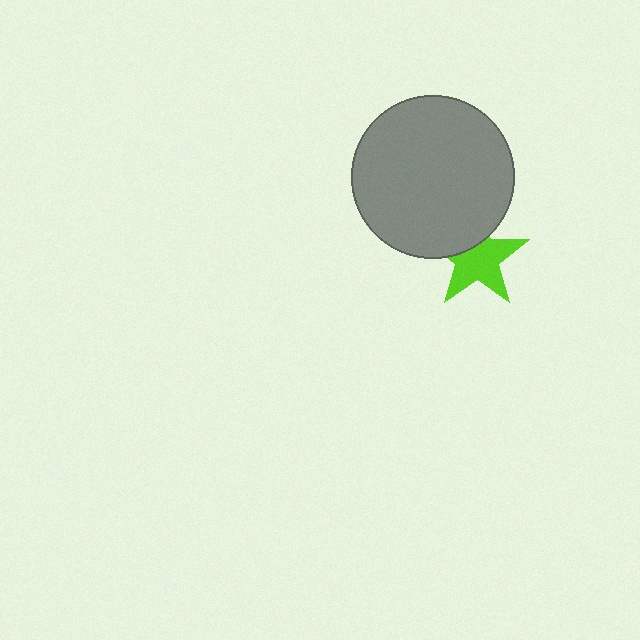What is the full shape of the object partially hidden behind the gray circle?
The partially hidden object is a lime star.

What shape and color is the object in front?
The object in front is a gray circle.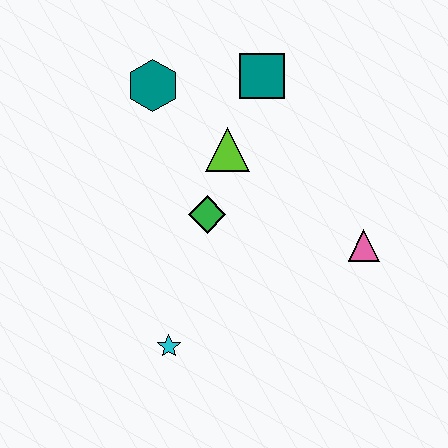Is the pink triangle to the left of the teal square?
No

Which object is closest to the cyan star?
The green diamond is closest to the cyan star.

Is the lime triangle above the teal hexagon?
No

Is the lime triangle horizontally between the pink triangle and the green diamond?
Yes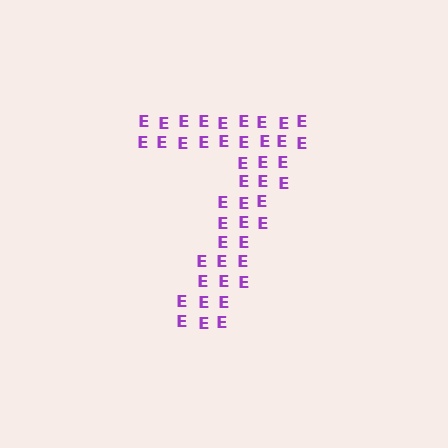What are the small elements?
The small elements are letter E's.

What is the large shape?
The large shape is the digit 7.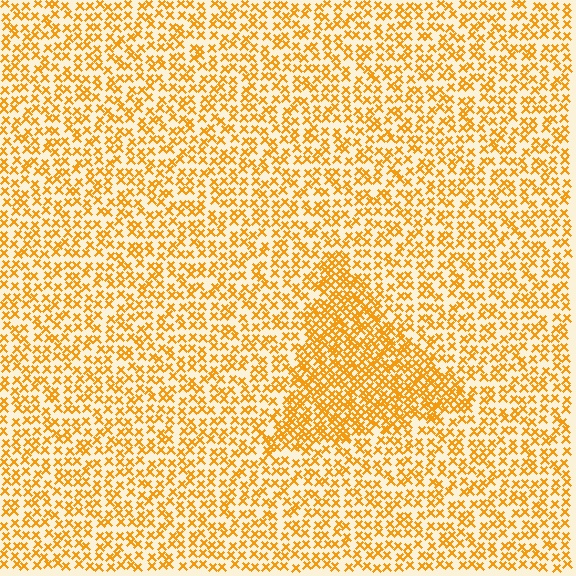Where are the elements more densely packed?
The elements are more densely packed inside the triangle boundary.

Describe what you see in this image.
The image contains small orange elements arranged at two different densities. A triangle-shaped region is visible where the elements are more densely packed than the surrounding area.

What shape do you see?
I see a triangle.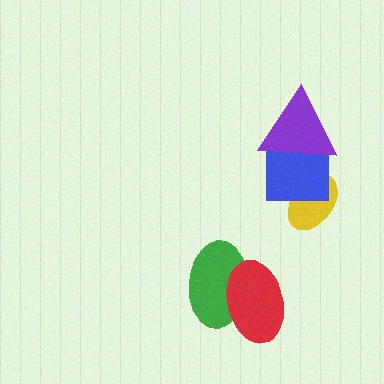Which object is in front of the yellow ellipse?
The blue square is in front of the yellow ellipse.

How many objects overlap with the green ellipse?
1 object overlaps with the green ellipse.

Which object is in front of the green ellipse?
The red ellipse is in front of the green ellipse.